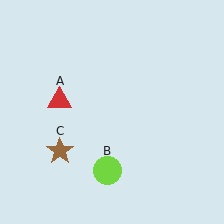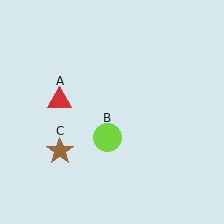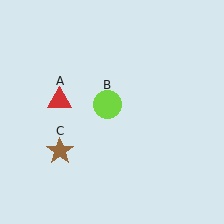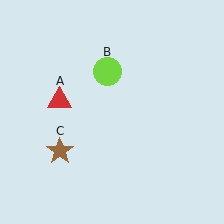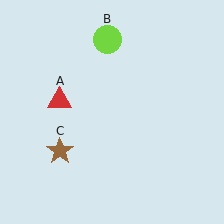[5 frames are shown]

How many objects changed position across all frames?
1 object changed position: lime circle (object B).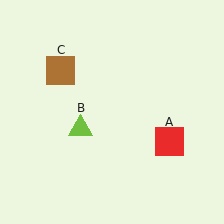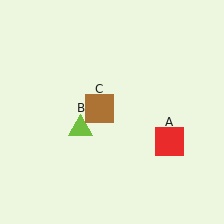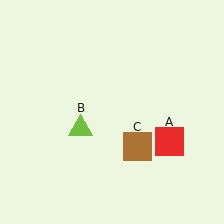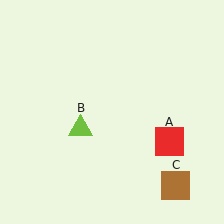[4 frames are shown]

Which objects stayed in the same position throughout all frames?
Red square (object A) and lime triangle (object B) remained stationary.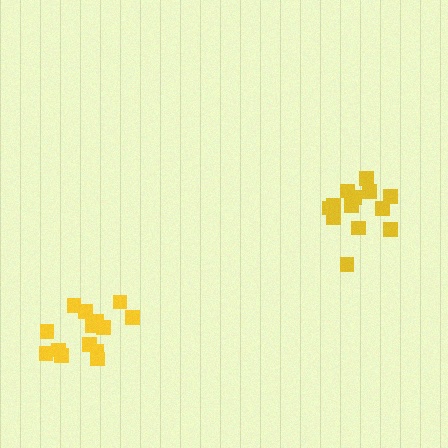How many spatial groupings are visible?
There are 2 spatial groupings.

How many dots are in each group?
Group 1: 14 dots, Group 2: 13 dots (27 total).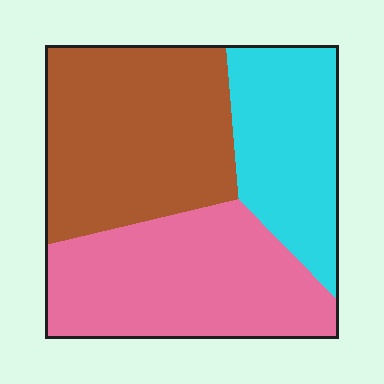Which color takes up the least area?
Cyan, at roughly 25%.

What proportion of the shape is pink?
Pink covers around 35% of the shape.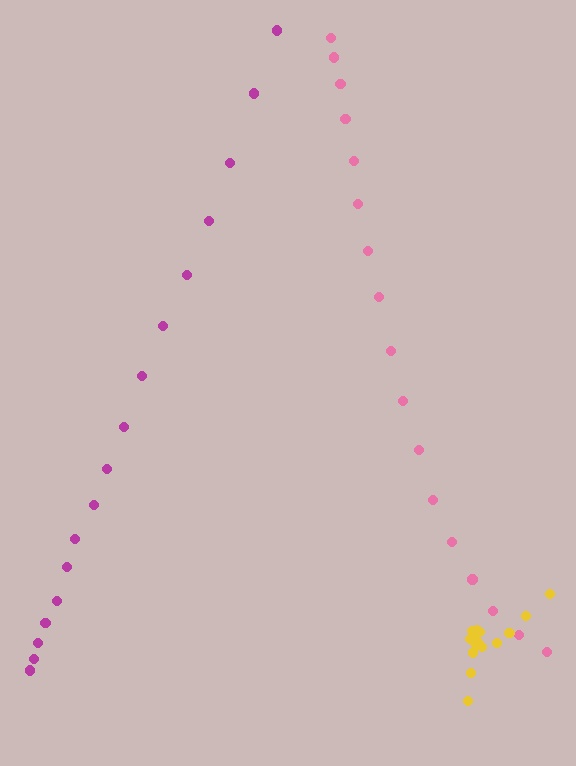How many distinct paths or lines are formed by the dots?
There are 3 distinct paths.